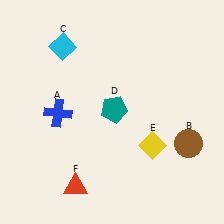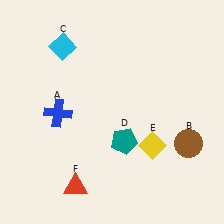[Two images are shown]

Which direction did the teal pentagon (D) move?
The teal pentagon (D) moved down.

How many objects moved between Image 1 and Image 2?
1 object moved between the two images.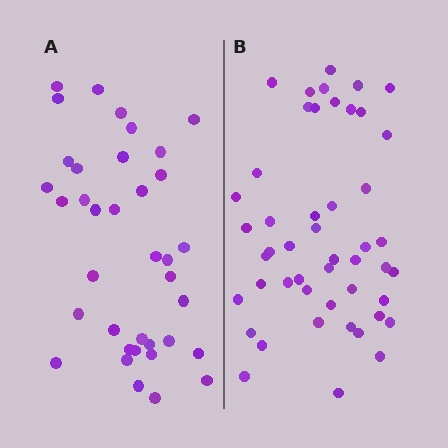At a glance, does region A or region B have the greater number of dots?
Region B (the right region) has more dots.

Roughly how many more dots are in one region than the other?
Region B has roughly 12 or so more dots than region A.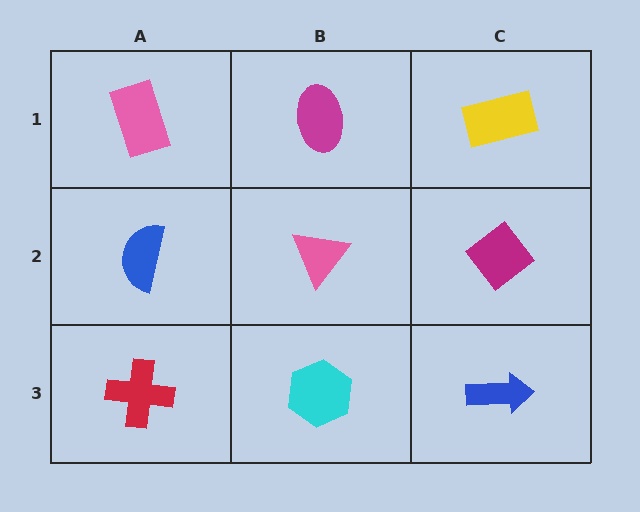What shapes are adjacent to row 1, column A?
A blue semicircle (row 2, column A), a magenta ellipse (row 1, column B).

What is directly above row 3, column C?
A magenta diamond.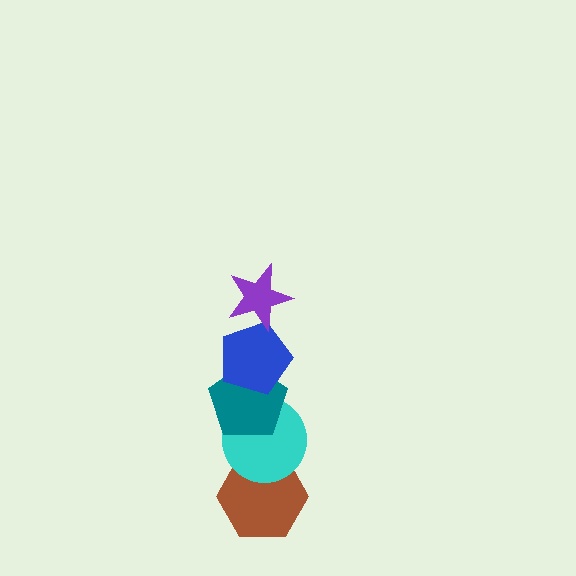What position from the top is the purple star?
The purple star is 1st from the top.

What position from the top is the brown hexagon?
The brown hexagon is 5th from the top.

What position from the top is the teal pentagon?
The teal pentagon is 3rd from the top.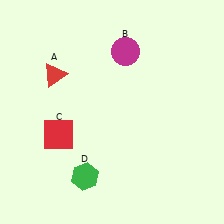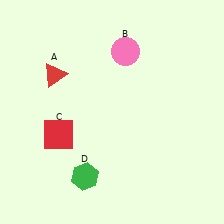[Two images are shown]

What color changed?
The circle (B) changed from magenta in Image 1 to pink in Image 2.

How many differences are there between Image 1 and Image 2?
There is 1 difference between the two images.